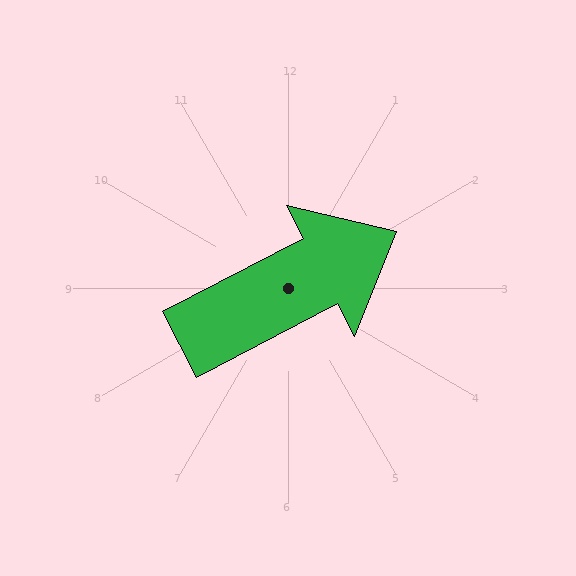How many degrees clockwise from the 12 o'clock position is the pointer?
Approximately 63 degrees.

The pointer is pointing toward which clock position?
Roughly 2 o'clock.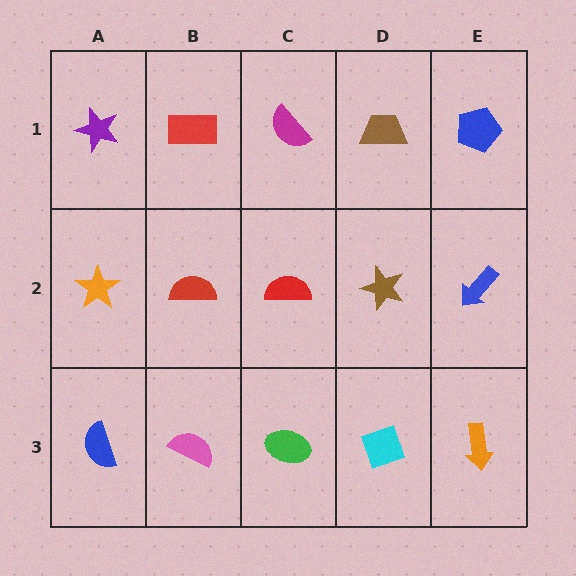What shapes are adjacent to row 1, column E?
A blue arrow (row 2, column E), a brown trapezoid (row 1, column D).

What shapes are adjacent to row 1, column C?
A red semicircle (row 2, column C), a red rectangle (row 1, column B), a brown trapezoid (row 1, column D).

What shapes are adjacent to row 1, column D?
A brown star (row 2, column D), a magenta semicircle (row 1, column C), a blue pentagon (row 1, column E).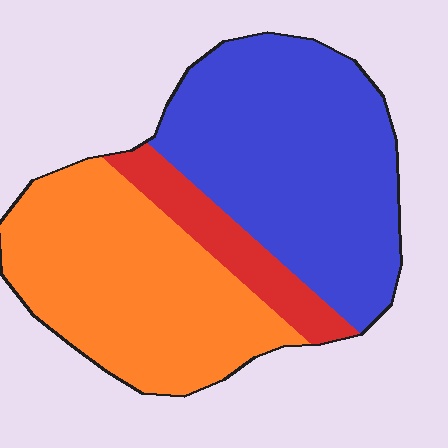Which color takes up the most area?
Blue, at roughly 45%.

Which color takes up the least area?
Red, at roughly 10%.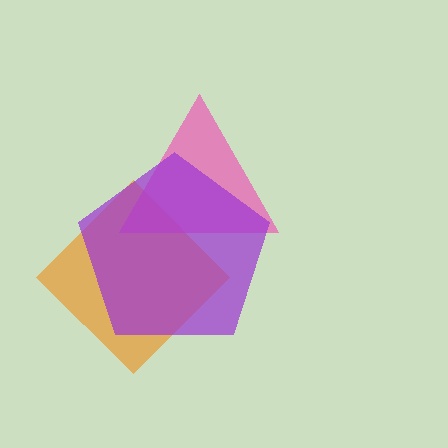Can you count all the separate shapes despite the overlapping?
Yes, there are 3 separate shapes.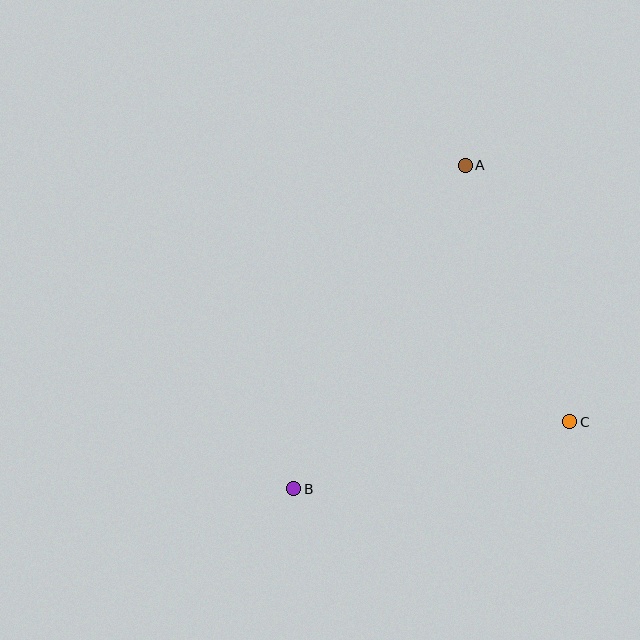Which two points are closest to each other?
Points A and C are closest to each other.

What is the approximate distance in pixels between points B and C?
The distance between B and C is approximately 284 pixels.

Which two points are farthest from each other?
Points A and B are farthest from each other.